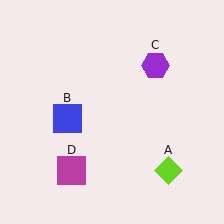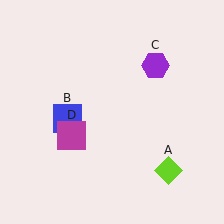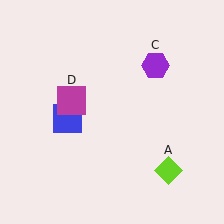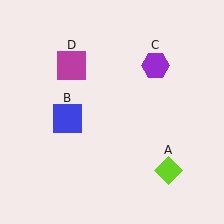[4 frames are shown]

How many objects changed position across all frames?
1 object changed position: magenta square (object D).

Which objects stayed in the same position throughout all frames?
Lime diamond (object A) and blue square (object B) and purple hexagon (object C) remained stationary.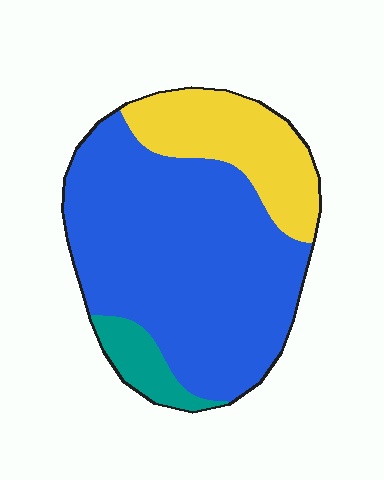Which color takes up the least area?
Teal, at roughly 10%.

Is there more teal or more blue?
Blue.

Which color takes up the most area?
Blue, at roughly 70%.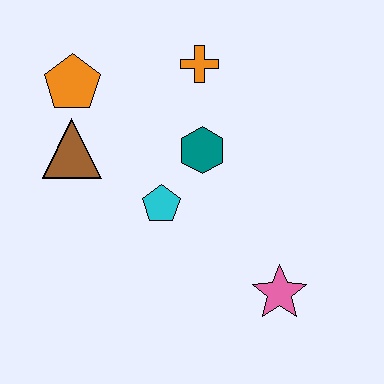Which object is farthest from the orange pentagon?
The pink star is farthest from the orange pentagon.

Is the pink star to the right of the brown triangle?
Yes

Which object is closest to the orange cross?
The teal hexagon is closest to the orange cross.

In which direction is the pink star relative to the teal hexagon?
The pink star is below the teal hexagon.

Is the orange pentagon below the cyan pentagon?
No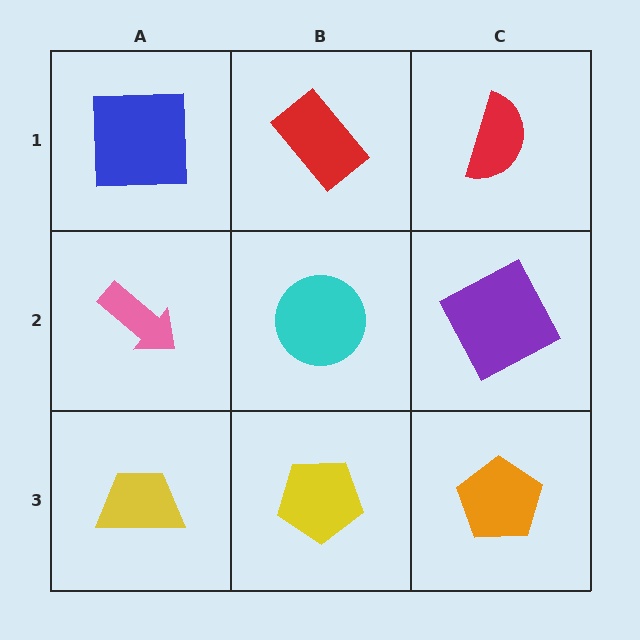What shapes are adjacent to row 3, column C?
A purple square (row 2, column C), a yellow pentagon (row 3, column B).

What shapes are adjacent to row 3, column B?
A cyan circle (row 2, column B), a yellow trapezoid (row 3, column A), an orange pentagon (row 3, column C).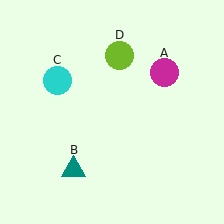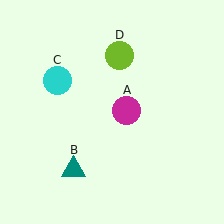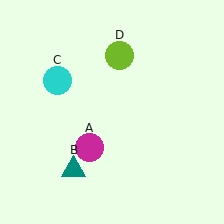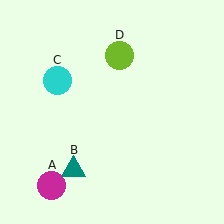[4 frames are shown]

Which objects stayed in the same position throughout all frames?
Teal triangle (object B) and cyan circle (object C) and lime circle (object D) remained stationary.